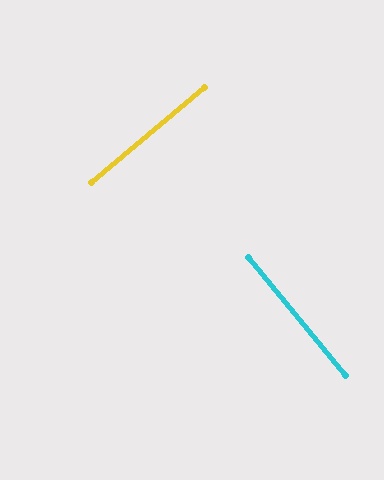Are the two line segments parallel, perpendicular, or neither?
Perpendicular — they meet at approximately 89°.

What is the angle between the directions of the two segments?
Approximately 89 degrees.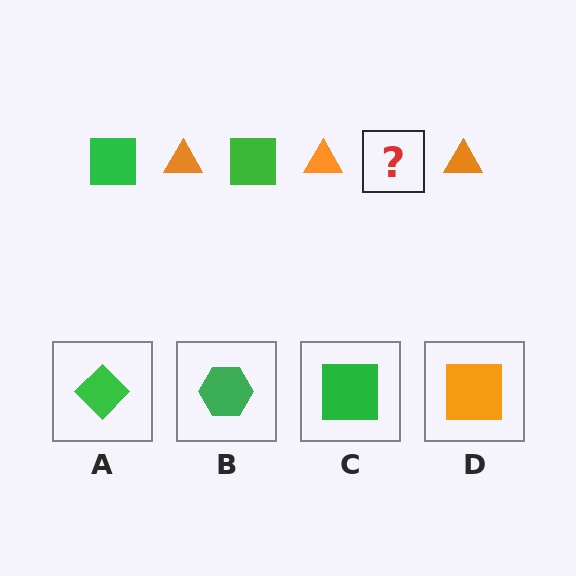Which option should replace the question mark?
Option C.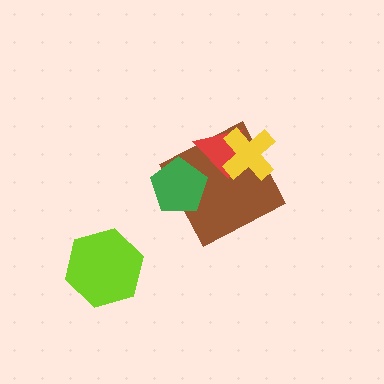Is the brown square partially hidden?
Yes, it is partially covered by another shape.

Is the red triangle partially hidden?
Yes, it is partially covered by another shape.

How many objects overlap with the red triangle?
2 objects overlap with the red triangle.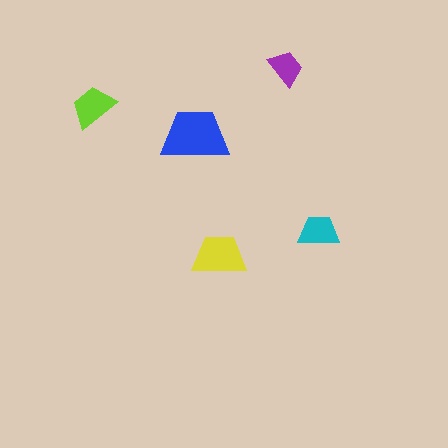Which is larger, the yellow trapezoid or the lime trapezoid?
The yellow one.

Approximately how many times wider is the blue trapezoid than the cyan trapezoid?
About 1.5 times wider.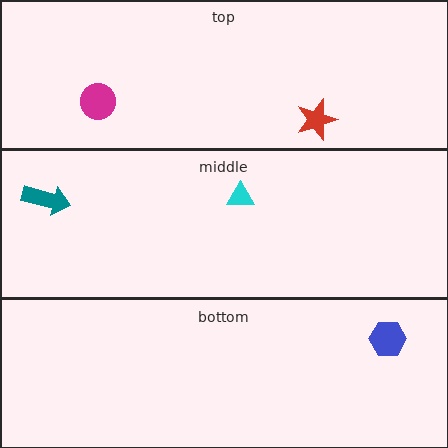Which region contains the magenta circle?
The top region.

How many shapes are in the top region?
2.